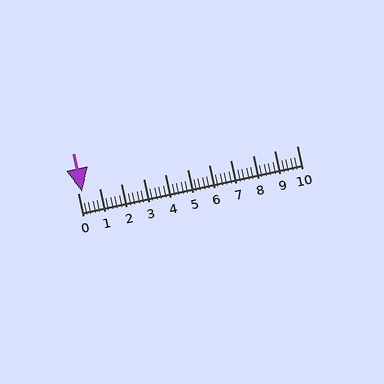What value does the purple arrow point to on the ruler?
The purple arrow points to approximately 0.2.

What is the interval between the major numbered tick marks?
The major tick marks are spaced 1 units apart.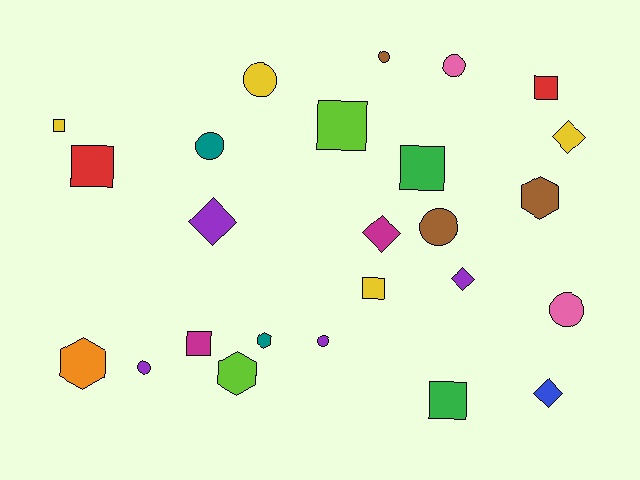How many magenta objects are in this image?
There are 2 magenta objects.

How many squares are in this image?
There are 8 squares.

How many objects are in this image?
There are 25 objects.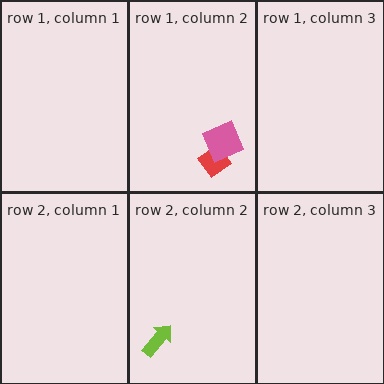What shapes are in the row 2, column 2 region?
The lime arrow.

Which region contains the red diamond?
The row 1, column 2 region.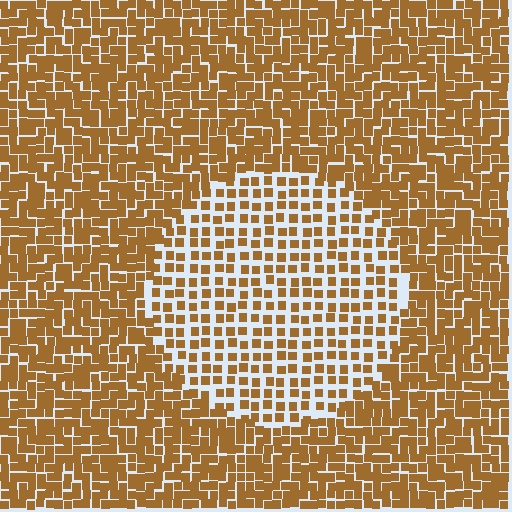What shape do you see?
I see a circle.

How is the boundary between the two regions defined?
The boundary is defined by a change in element density (approximately 1.9x ratio). All elements are the same color, size, and shape.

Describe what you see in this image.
The image contains small brown elements arranged at two different densities. A circle-shaped region is visible where the elements are less densely packed than the surrounding area.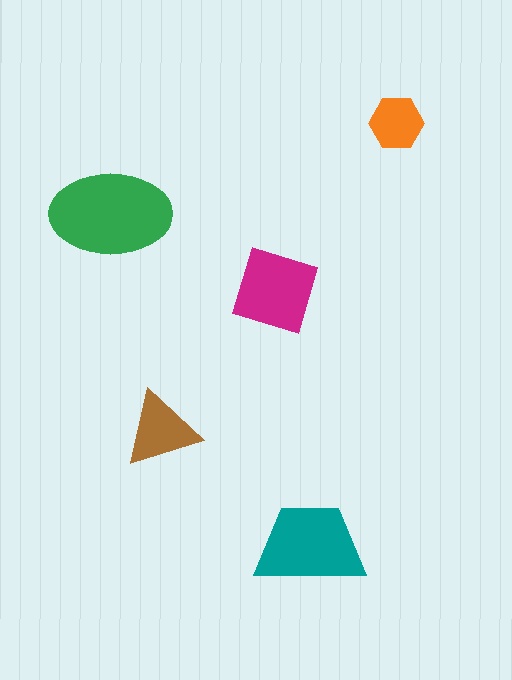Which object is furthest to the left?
The green ellipse is leftmost.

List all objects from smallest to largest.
The orange hexagon, the brown triangle, the magenta square, the teal trapezoid, the green ellipse.